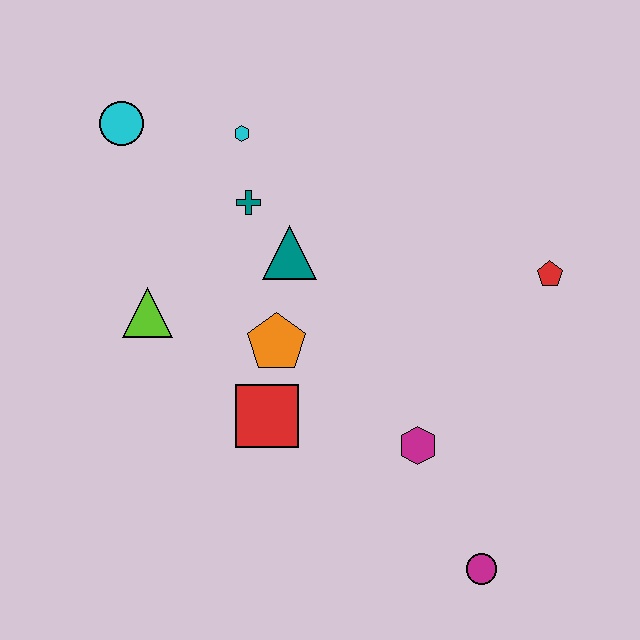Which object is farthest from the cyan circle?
The magenta circle is farthest from the cyan circle.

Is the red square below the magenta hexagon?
No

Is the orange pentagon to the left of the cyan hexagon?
No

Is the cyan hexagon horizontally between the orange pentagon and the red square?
No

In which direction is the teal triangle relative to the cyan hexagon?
The teal triangle is below the cyan hexagon.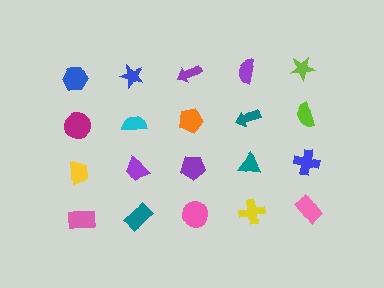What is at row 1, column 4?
A purple semicircle.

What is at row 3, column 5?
A blue cross.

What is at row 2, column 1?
A magenta circle.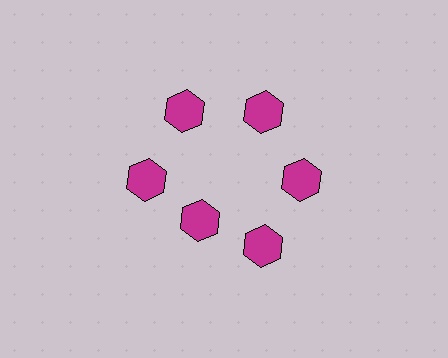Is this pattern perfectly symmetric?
No. The 6 magenta hexagons are arranged in a ring, but one element near the 7 o'clock position is pulled inward toward the center, breaking the 6-fold rotational symmetry.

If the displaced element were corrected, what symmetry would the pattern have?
It would have 6-fold rotational symmetry — the pattern would map onto itself every 60 degrees.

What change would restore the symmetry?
The symmetry would be restored by moving it outward, back onto the ring so that all 6 hexagons sit at equal angles and equal distance from the center.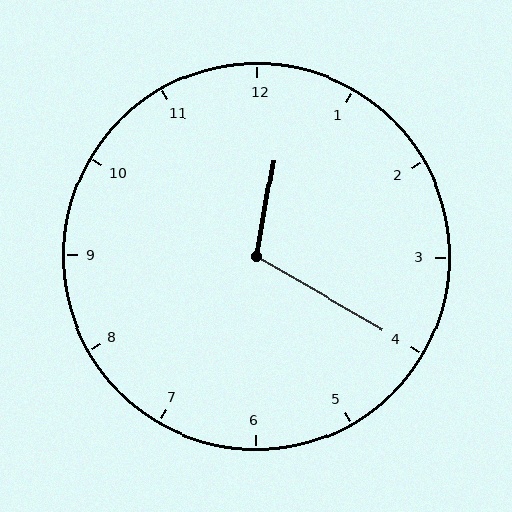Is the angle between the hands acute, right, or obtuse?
It is obtuse.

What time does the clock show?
12:20.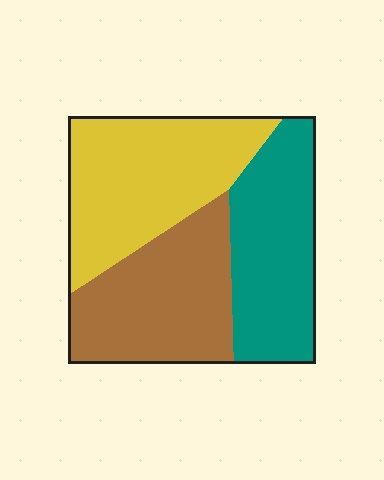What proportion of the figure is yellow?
Yellow takes up between a third and a half of the figure.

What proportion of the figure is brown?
Brown takes up about one third (1/3) of the figure.